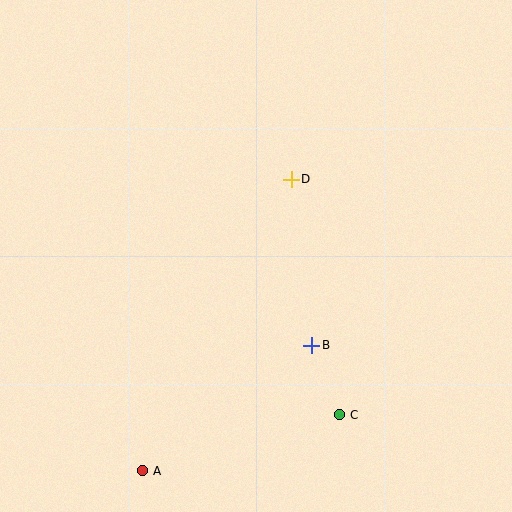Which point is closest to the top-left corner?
Point D is closest to the top-left corner.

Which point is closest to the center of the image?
Point D at (291, 179) is closest to the center.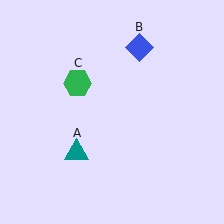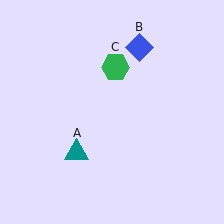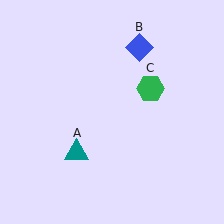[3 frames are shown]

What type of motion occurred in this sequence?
The green hexagon (object C) rotated clockwise around the center of the scene.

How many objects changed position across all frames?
1 object changed position: green hexagon (object C).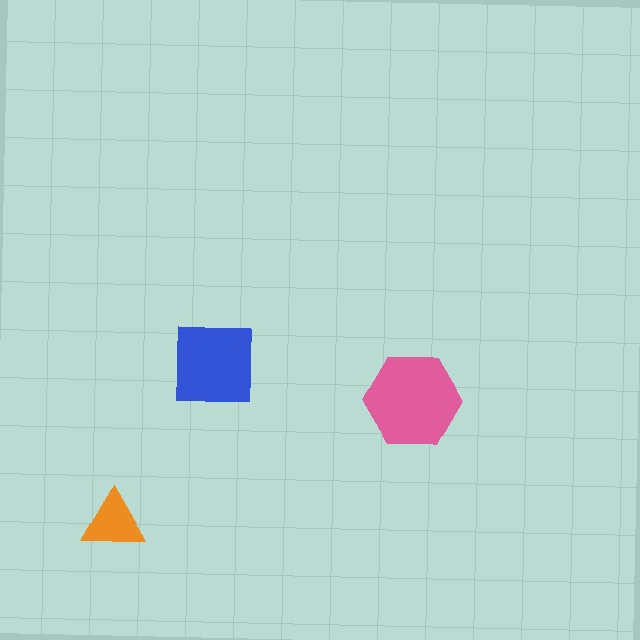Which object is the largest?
The pink hexagon.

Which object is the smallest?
The orange triangle.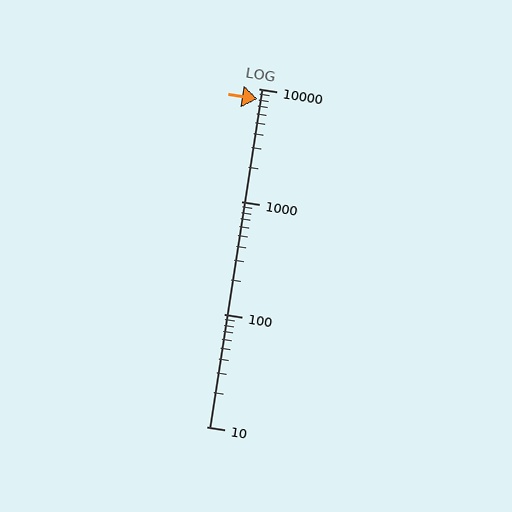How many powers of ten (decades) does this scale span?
The scale spans 3 decades, from 10 to 10000.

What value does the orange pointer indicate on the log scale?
The pointer indicates approximately 8100.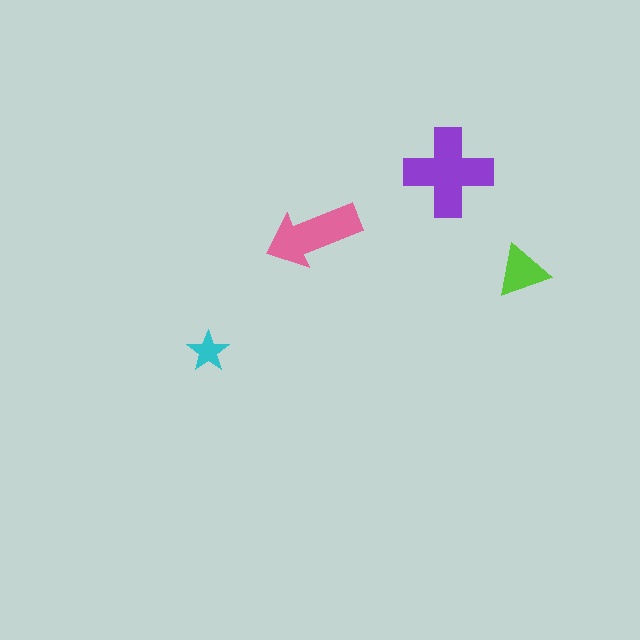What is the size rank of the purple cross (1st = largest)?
1st.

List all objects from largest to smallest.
The purple cross, the pink arrow, the lime triangle, the cyan star.